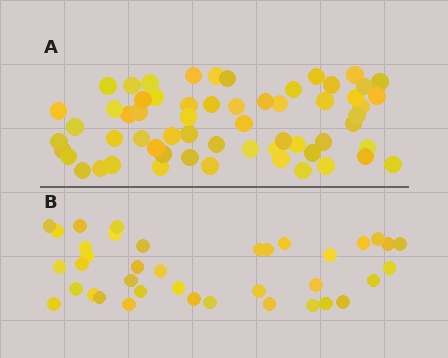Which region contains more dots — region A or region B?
Region A (the top region) has more dots.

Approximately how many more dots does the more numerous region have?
Region A has approximately 20 more dots than region B.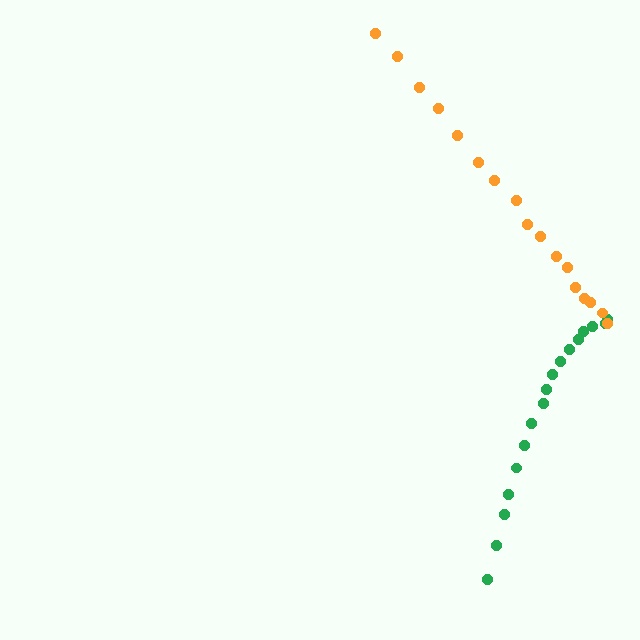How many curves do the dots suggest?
There are 2 distinct paths.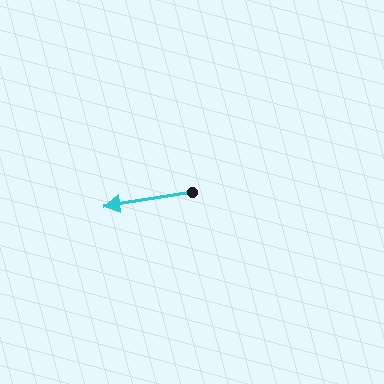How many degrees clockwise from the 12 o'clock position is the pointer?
Approximately 261 degrees.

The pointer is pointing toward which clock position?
Roughly 9 o'clock.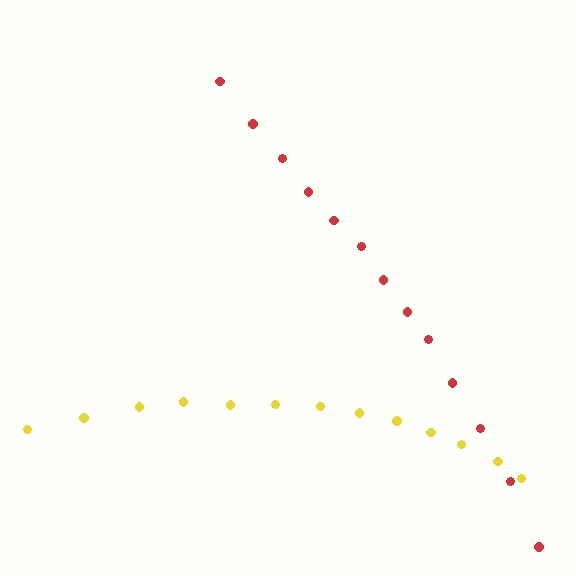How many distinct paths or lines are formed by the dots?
There are 2 distinct paths.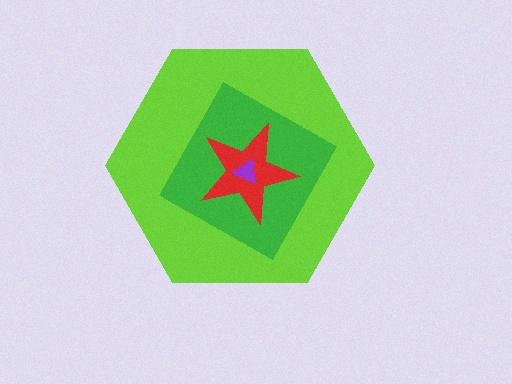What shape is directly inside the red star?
The purple triangle.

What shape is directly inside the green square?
The red star.